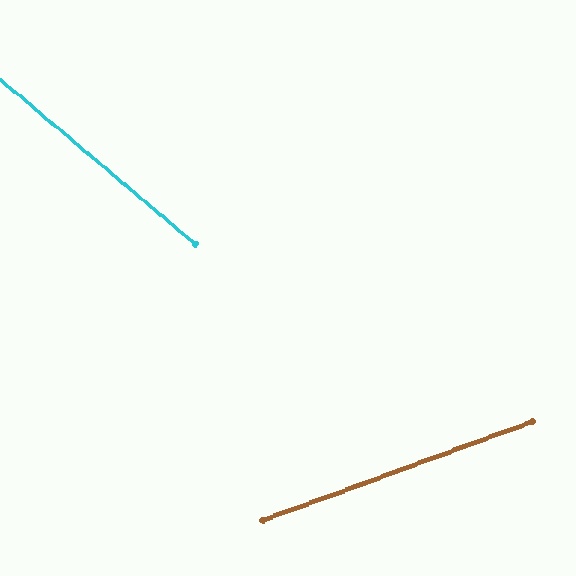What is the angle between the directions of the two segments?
Approximately 60 degrees.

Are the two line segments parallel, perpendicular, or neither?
Neither parallel nor perpendicular — they differ by about 60°.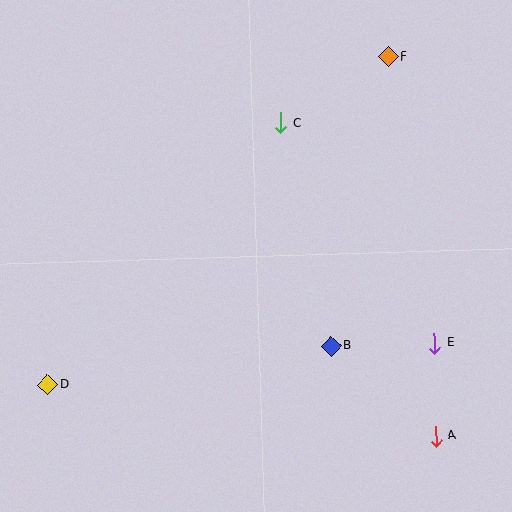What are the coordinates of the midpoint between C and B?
The midpoint between C and B is at (306, 234).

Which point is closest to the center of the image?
Point B at (331, 346) is closest to the center.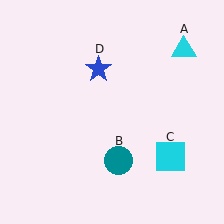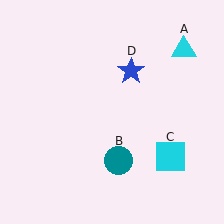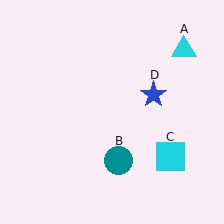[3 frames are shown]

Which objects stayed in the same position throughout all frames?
Cyan triangle (object A) and teal circle (object B) and cyan square (object C) remained stationary.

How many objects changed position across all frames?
1 object changed position: blue star (object D).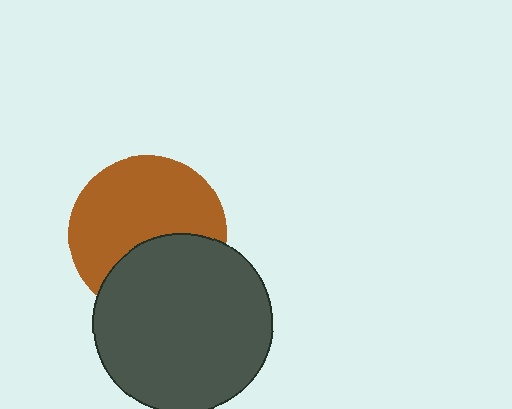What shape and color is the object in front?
The object in front is a dark gray circle.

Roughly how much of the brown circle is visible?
About half of it is visible (roughly 63%).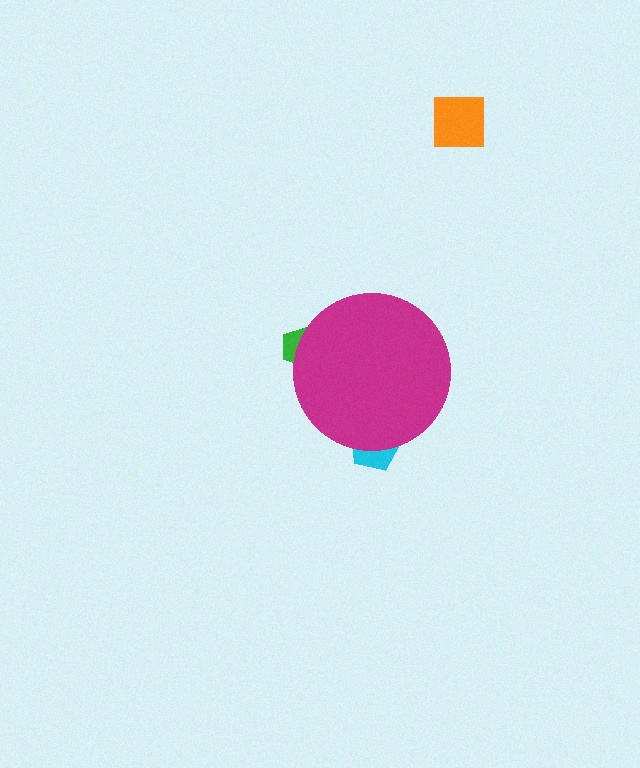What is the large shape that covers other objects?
A magenta circle.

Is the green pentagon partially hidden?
Yes, the green pentagon is partially hidden behind the magenta circle.